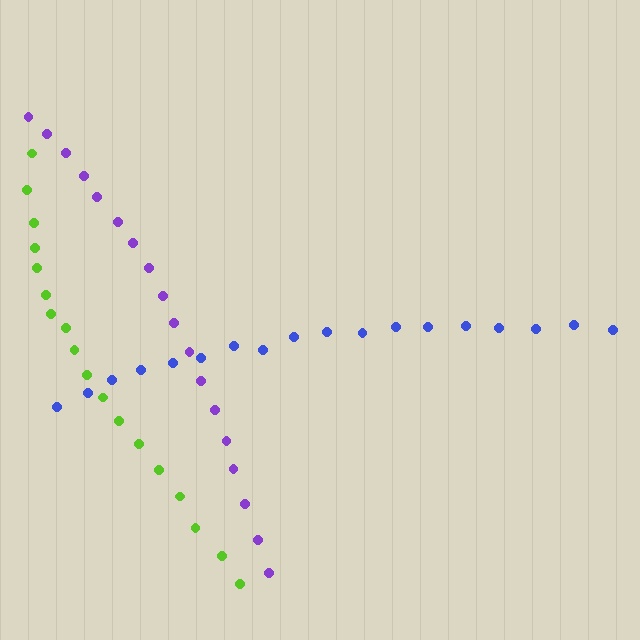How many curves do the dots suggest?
There are 3 distinct paths.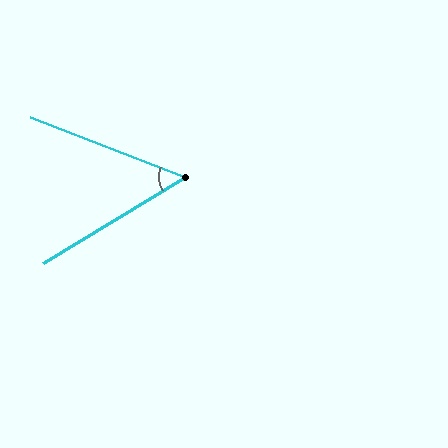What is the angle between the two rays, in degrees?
Approximately 52 degrees.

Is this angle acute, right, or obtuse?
It is acute.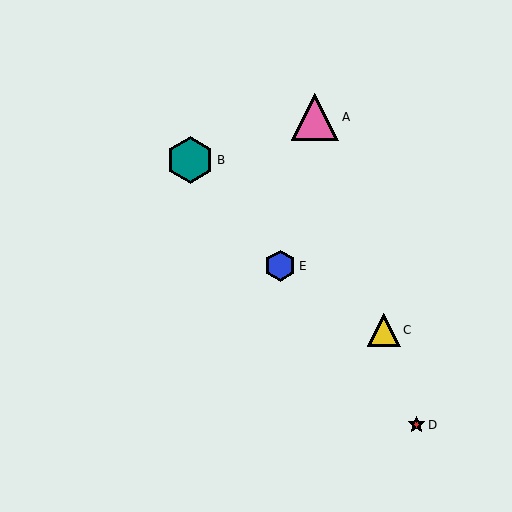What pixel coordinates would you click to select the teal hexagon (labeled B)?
Click at (190, 160) to select the teal hexagon B.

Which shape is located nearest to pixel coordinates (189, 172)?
The teal hexagon (labeled B) at (190, 160) is nearest to that location.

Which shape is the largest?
The teal hexagon (labeled B) is the largest.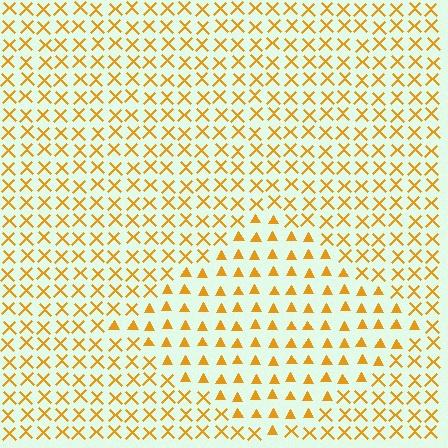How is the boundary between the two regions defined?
The boundary is defined by a change in element shape: triangles inside vs. X marks outside. All elements share the same color and spacing.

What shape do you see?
I see a diamond.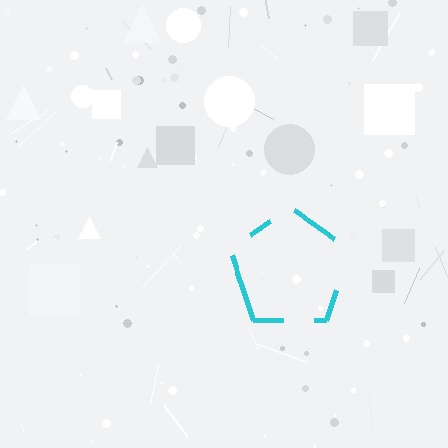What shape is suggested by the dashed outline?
The dashed outline suggests a pentagon.